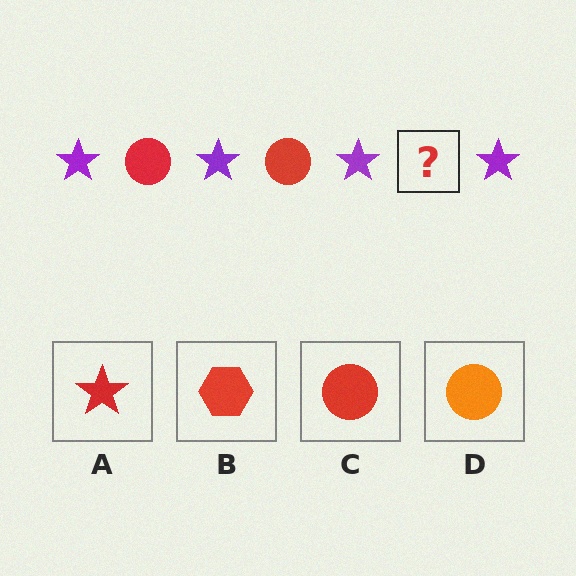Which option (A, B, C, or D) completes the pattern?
C.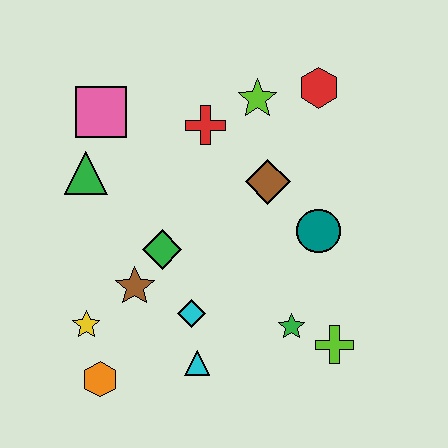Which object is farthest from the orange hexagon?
The red hexagon is farthest from the orange hexagon.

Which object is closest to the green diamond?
The brown star is closest to the green diamond.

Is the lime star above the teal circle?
Yes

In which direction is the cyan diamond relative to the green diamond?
The cyan diamond is below the green diamond.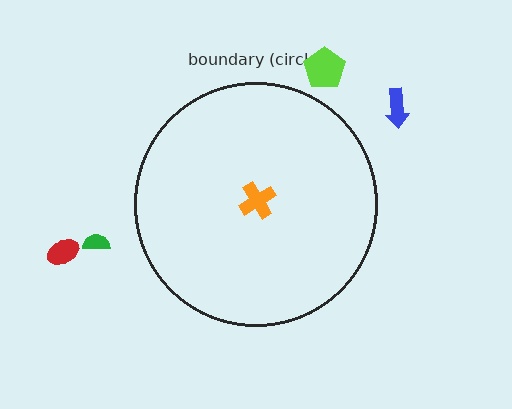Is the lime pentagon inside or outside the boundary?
Outside.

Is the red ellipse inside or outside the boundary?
Outside.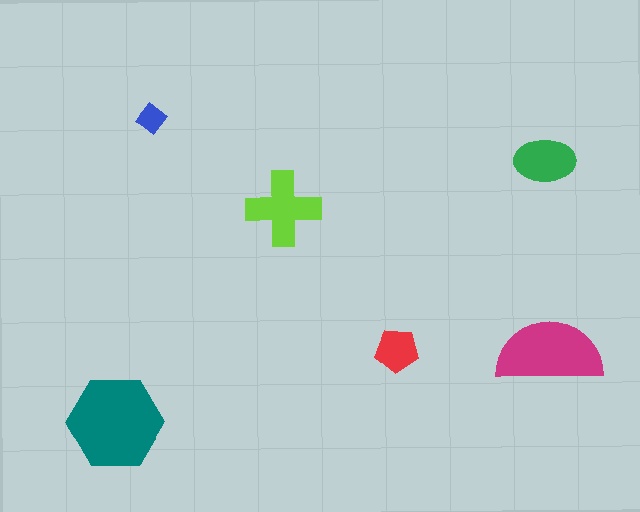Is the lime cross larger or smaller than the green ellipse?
Larger.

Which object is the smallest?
The blue diamond.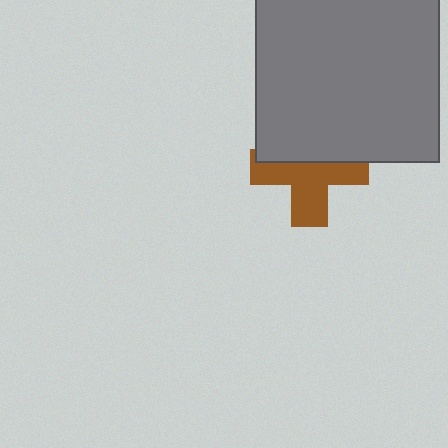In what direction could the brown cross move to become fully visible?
The brown cross could move down. That would shift it out from behind the gray square entirely.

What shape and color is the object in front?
The object in front is a gray square.